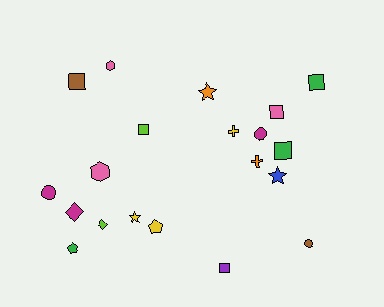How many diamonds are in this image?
There are 2 diamonds.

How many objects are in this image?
There are 20 objects.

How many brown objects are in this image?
There are 2 brown objects.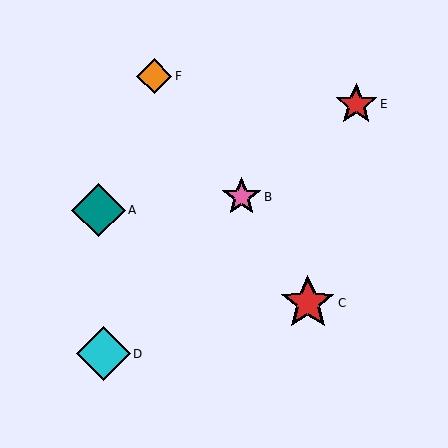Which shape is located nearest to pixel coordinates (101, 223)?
The teal diamond (labeled A) at (98, 210) is nearest to that location.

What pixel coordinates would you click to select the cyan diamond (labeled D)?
Click at (104, 354) to select the cyan diamond D.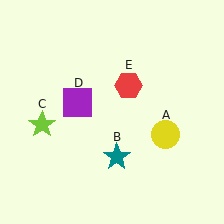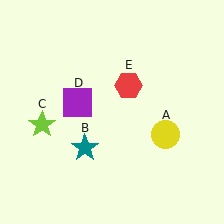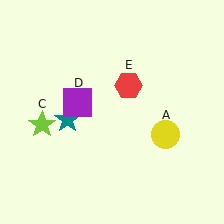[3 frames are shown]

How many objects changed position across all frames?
1 object changed position: teal star (object B).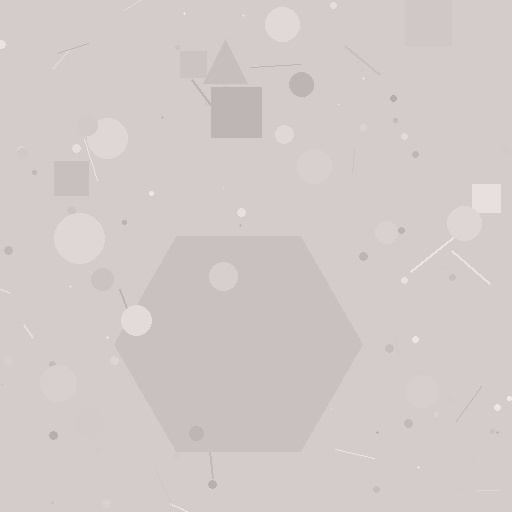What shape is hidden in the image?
A hexagon is hidden in the image.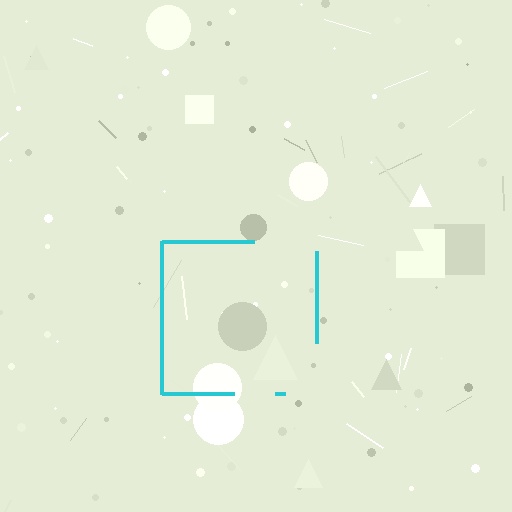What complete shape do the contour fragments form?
The contour fragments form a square.